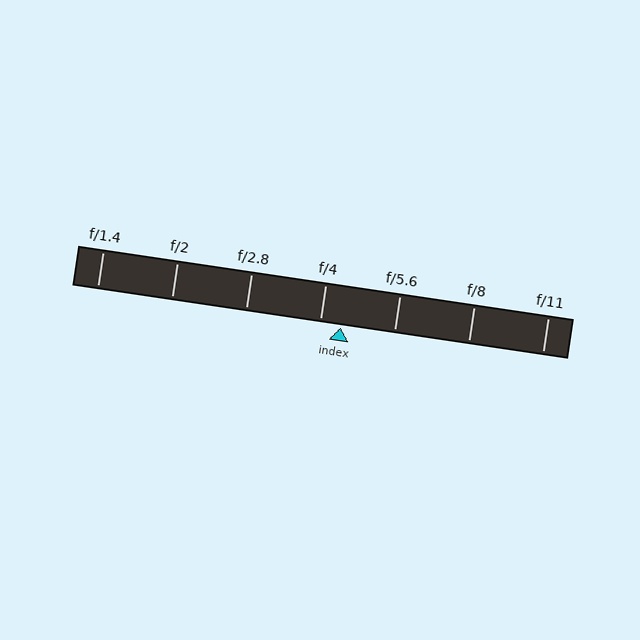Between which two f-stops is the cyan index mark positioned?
The index mark is between f/4 and f/5.6.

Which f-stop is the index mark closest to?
The index mark is closest to f/4.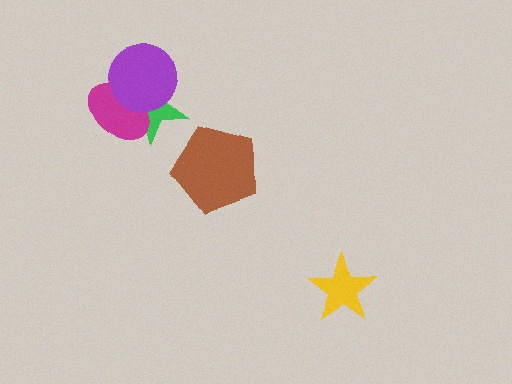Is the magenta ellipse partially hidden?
Yes, it is partially covered by another shape.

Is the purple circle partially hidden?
No, no other shape covers it.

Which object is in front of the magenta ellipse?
The purple circle is in front of the magenta ellipse.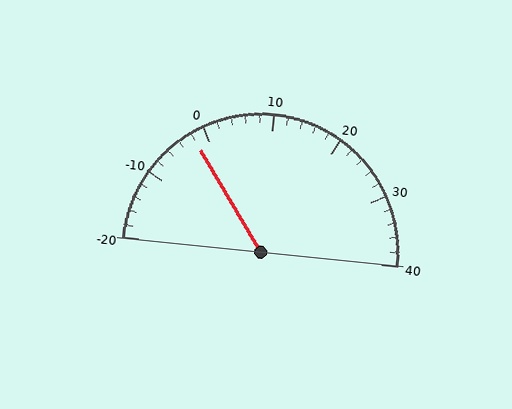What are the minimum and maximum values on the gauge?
The gauge ranges from -20 to 40.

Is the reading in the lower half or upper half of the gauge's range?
The reading is in the lower half of the range (-20 to 40).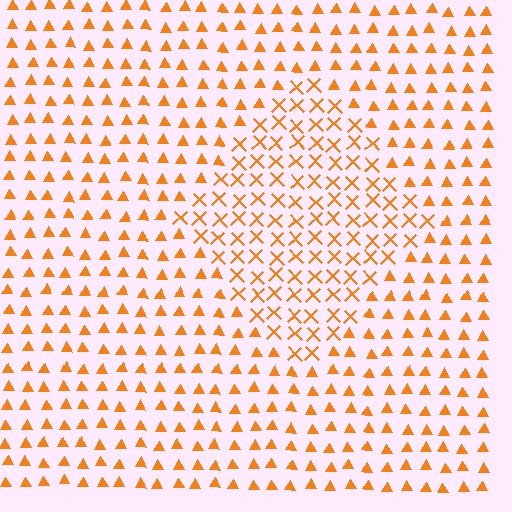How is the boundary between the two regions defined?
The boundary is defined by a change in element shape: X marks inside vs. triangles outside. All elements share the same color and spacing.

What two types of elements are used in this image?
The image uses X marks inside the diamond region and triangles outside it.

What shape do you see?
I see a diamond.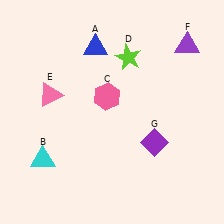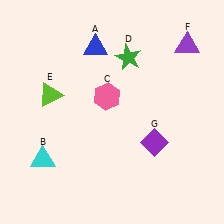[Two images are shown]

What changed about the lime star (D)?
In Image 1, D is lime. In Image 2, it changed to green.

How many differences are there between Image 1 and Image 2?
There are 2 differences between the two images.